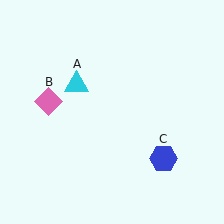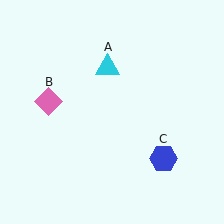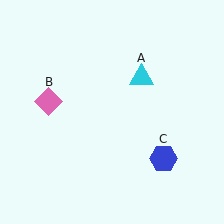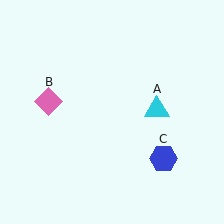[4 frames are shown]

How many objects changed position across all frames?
1 object changed position: cyan triangle (object A).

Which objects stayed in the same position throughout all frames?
Pink diamond (object B) and blue hexagon (object C) remained stationary.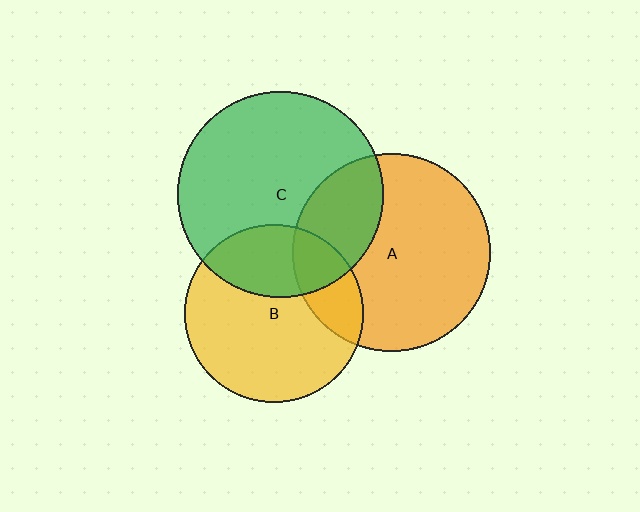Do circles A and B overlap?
Yes.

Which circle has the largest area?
Circle C (green).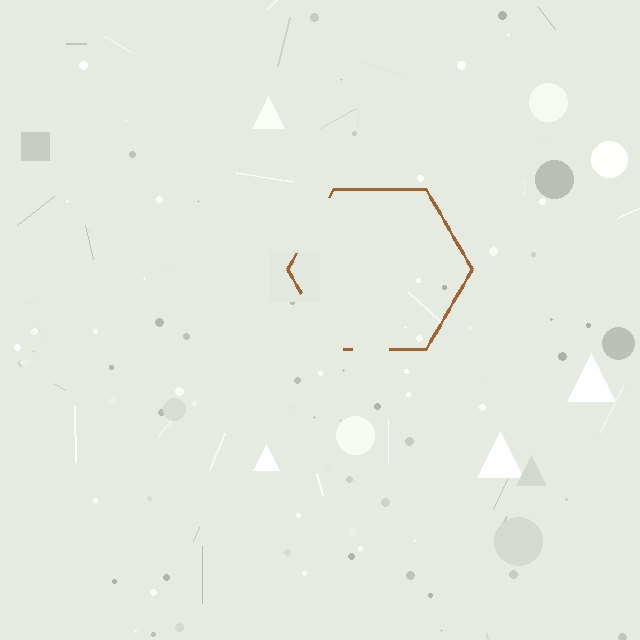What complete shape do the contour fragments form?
The contour fragments form a hexagon.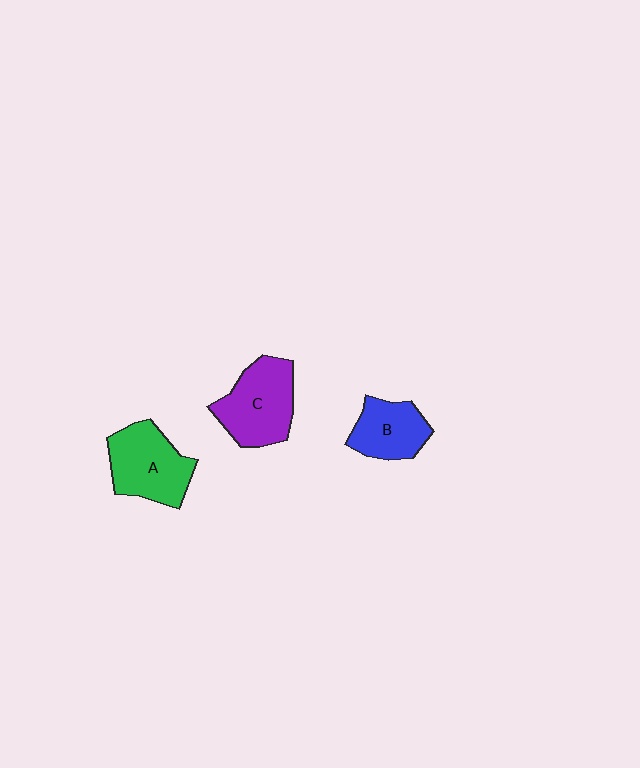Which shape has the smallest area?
Shape B (blue).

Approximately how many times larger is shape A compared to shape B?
Approximately 1.4 times.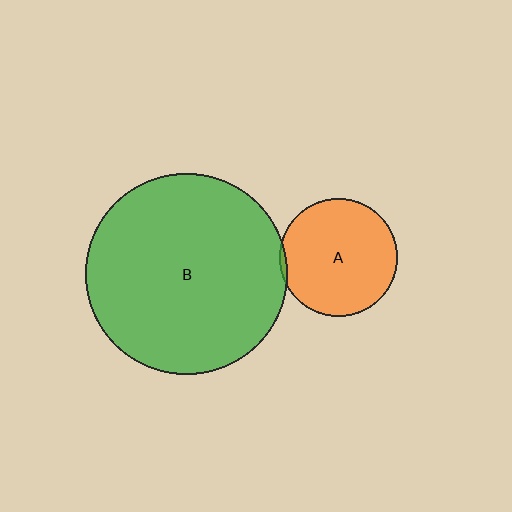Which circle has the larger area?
Circle B (green).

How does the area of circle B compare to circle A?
Approximately 2.9 times.